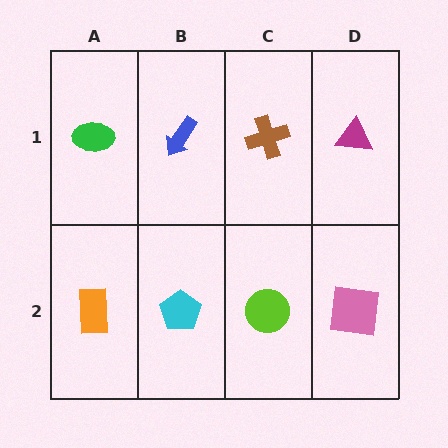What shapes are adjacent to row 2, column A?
A green ellipse (row 1, column A), a cyan pentagon (row 2, column B).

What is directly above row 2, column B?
A blue arrow.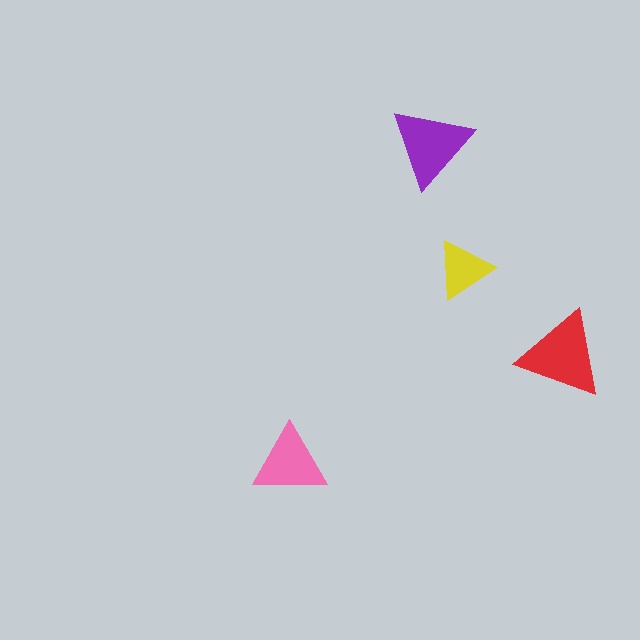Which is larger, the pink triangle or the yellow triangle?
The pink one.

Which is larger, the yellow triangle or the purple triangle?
The purple one.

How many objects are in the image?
There are 4 objects in the image.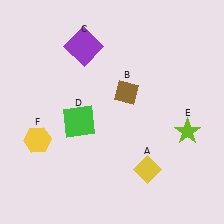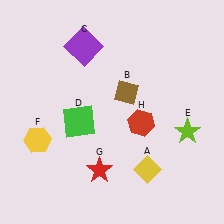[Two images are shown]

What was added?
A red star (G), a red hexagon (H) were added in Image 2.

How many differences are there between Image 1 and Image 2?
There are 2 differences between the two images.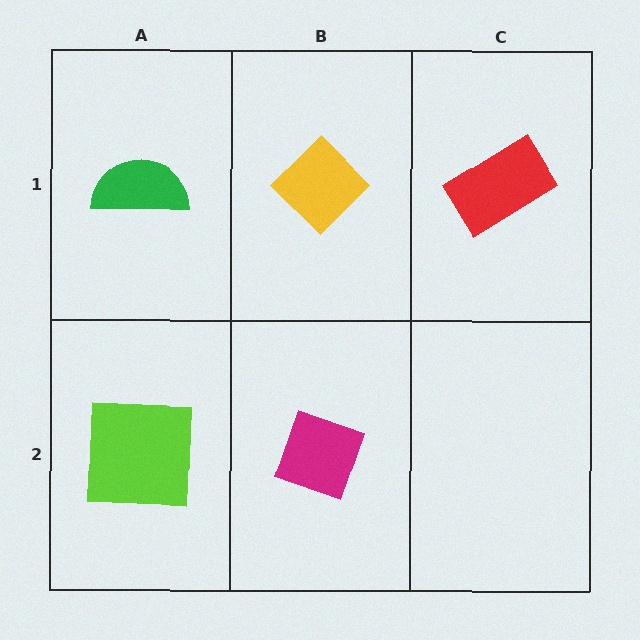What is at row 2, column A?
A lime square.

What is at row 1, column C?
A red rectangle.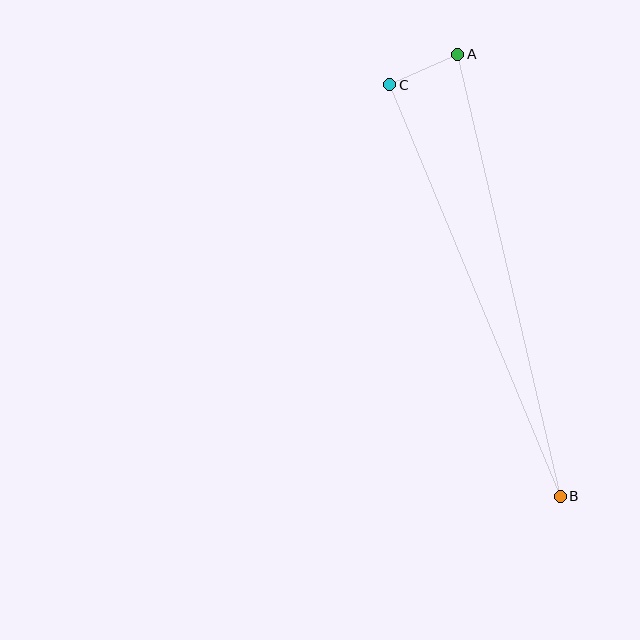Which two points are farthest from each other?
Points A and B are farthest from each other.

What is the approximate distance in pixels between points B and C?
The distance between B and C is approximately 445 pixels.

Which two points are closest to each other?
Points A and C are closest to each other.